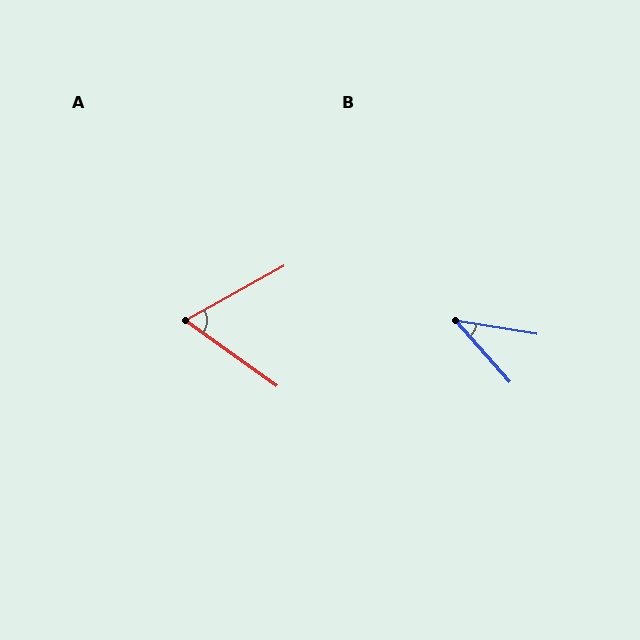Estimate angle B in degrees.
Approximately 39 degrees.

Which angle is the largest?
A, at approximately 65 degrees.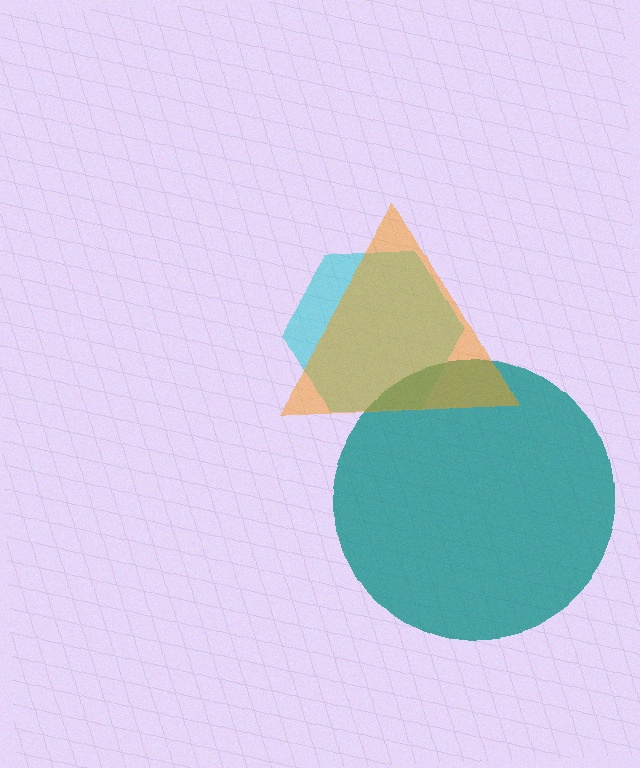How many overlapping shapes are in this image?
There are 3 overlapping shapes in the image.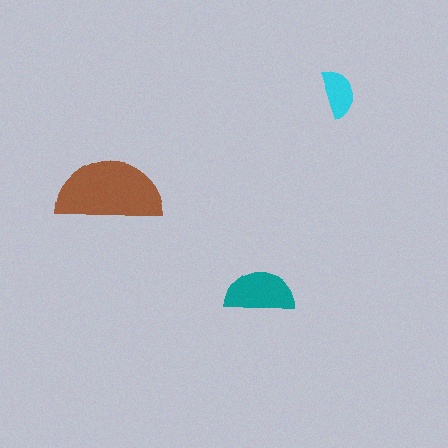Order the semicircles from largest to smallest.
the brown one, the teal one, the cyan one.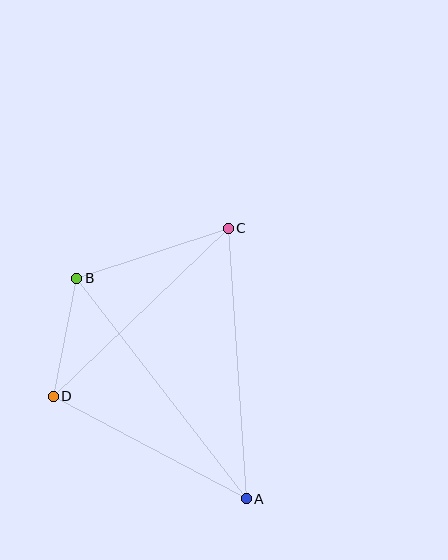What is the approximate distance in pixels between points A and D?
The distance between A and D is approximately 218 pixels.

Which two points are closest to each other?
Points B and D are closest to each other.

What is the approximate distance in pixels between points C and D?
The distance between C and D is approximately 243 pixels.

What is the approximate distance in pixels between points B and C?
The distance between B and C is approximately 159 pixels.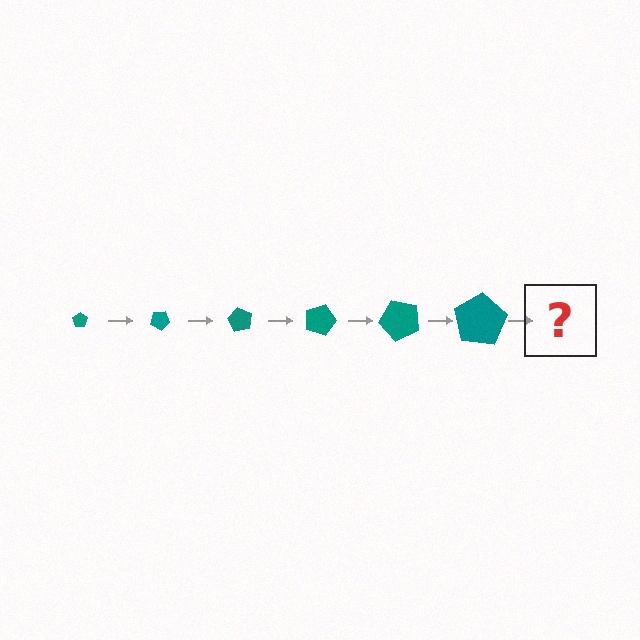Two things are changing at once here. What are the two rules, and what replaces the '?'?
The two rules are that the pentagon grows larger each step and it rotates 30 degrees each step. The '?' should be a pentagon, larger than the previous one and rotated 180 degrees from the start.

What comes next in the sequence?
The next element should be a pentagon, larger than the previous one and rotated 180 degrees from the start.